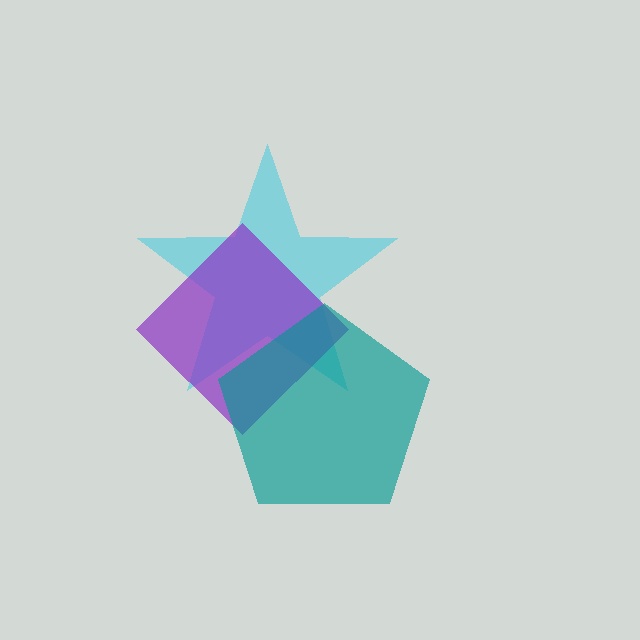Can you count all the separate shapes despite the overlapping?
Yes, there are 3 separate shapes.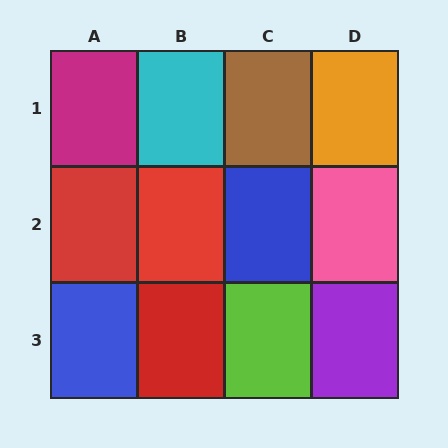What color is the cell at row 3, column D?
Purple.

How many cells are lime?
1 cell is lime.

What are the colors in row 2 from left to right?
Red, red, blue, pink.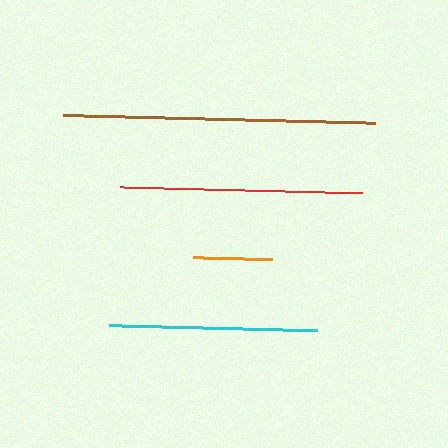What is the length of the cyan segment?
The cyan segment is approximately 208 pixels long.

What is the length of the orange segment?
The orange segment is approximately 79 pixels long.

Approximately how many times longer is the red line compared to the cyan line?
The red line is approximately 1.2 times the length of the cyan line.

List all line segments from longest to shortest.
From longest to shortest: brown, red, cyan, orange.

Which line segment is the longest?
The brown line is the longest at approximately 312 pixels.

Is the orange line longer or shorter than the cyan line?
The cyan line is longer than the orange line.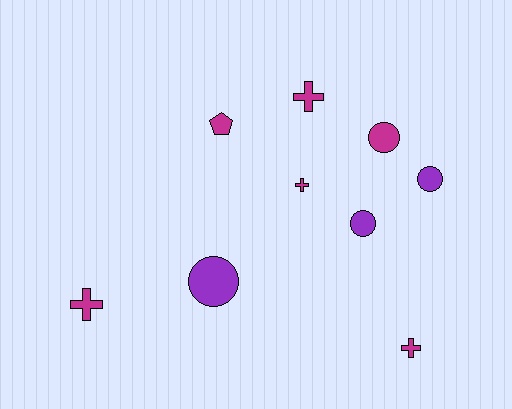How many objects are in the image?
There are 9 objects.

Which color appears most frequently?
Magenta, with 6 objects.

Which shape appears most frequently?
Circle, with 4 objects.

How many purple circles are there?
There are 3 purple circles.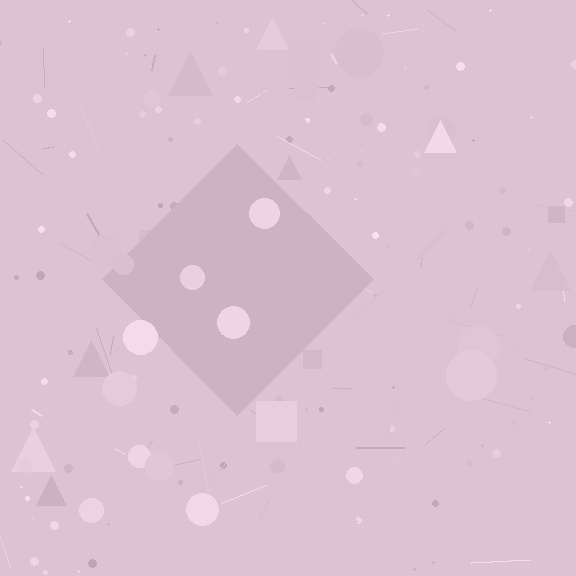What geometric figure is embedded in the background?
A diamond is embedded in the background.